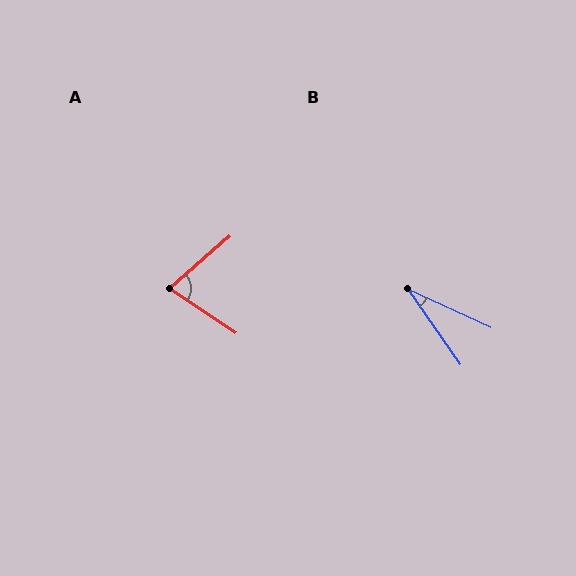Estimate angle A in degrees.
Approximately 74 degrees.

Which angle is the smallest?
B, at approximately 30 degrees.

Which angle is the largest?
A, at approximately 74 degrees.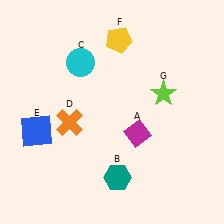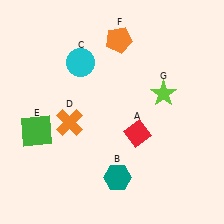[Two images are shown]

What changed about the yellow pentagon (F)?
In Image 1, F is yellow. In Image 2, it changed to orange.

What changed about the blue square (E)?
In Image 1, E is blue. In Image 2, it changed to green.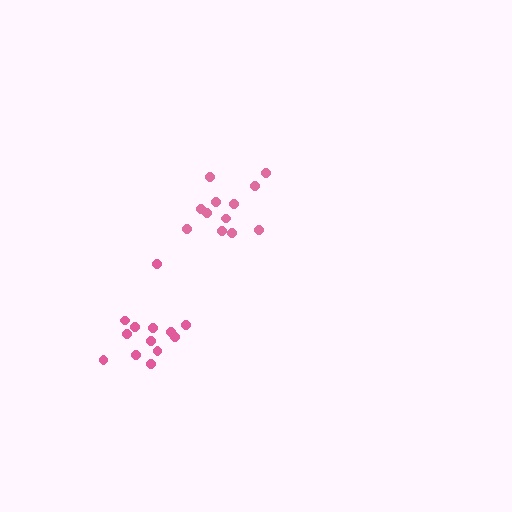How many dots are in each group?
Group 1: 12 dots, Group 2: 13 dots (25 total).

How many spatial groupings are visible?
There are 2 spatial groupings.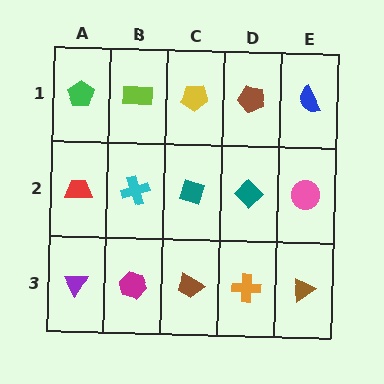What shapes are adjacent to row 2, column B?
A lime rectangle (row 1, column B), a magenta hexagon (row 3, column B), a red trapezoid (row 2, column A), a teal diamond (row 2, column C).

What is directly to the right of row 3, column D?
A brown triangle.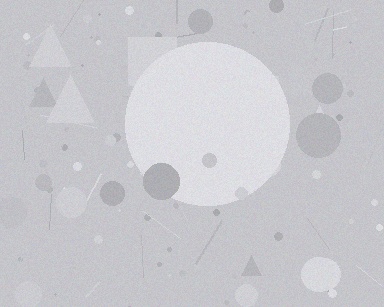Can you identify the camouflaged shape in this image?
The camouflaged shape is a circle.